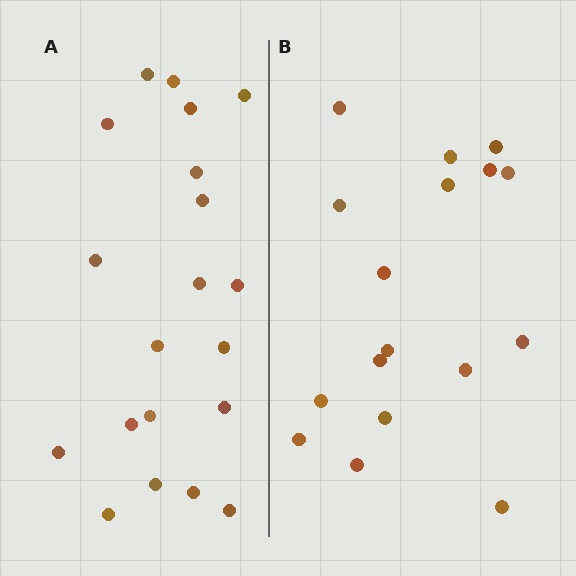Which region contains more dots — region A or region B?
Region A (the left region) has more dots.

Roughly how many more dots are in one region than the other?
Region A has just a few more — roughly 2 or 3 more dots than region B.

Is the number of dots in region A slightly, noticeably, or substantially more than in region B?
Region A has only slightly more — the two regions are fairly close. The ratio is roughly 1.2 to 1.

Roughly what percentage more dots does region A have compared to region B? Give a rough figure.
About 20% more.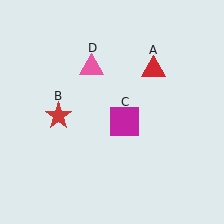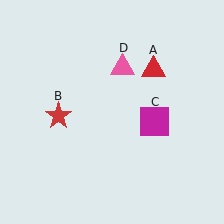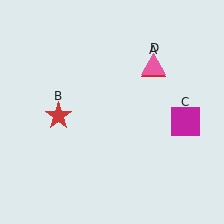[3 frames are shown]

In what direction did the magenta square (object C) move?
The magenta square (object C) moved right.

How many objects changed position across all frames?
2 objects changed position: magenta square (object C), pink triangle (object D).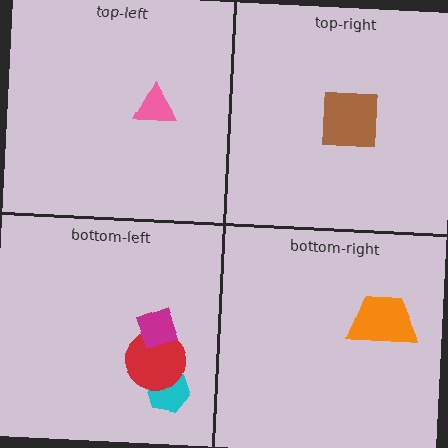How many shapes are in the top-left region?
1.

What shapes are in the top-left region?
The pink triangle.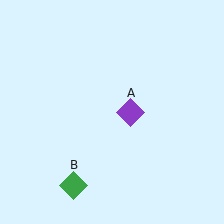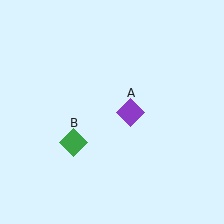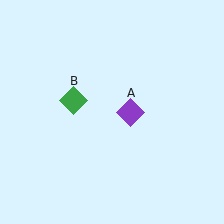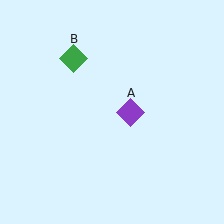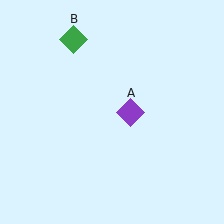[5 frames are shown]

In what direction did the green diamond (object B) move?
The green diamond (object B) moved up.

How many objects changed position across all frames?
1 object changed position: green diamond (object B).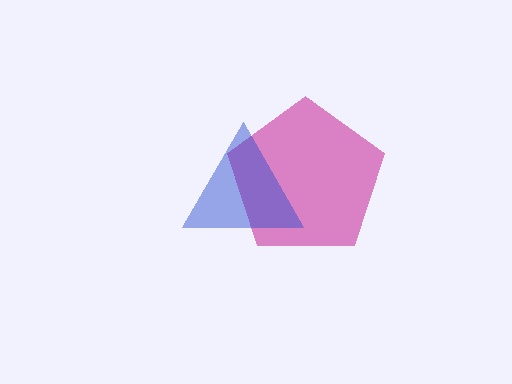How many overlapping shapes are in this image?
There are 2 overlapping shapes in the image.